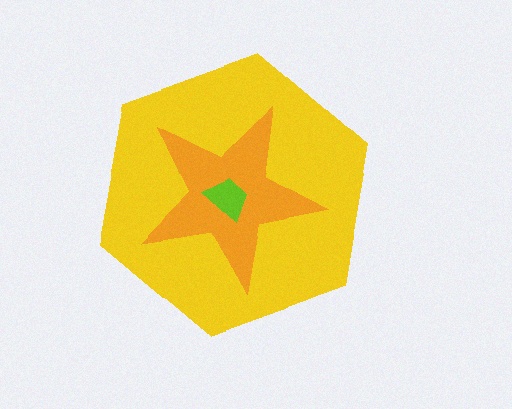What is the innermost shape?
The lime trapezoid.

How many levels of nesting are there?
3.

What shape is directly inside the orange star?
The lime trapezoid.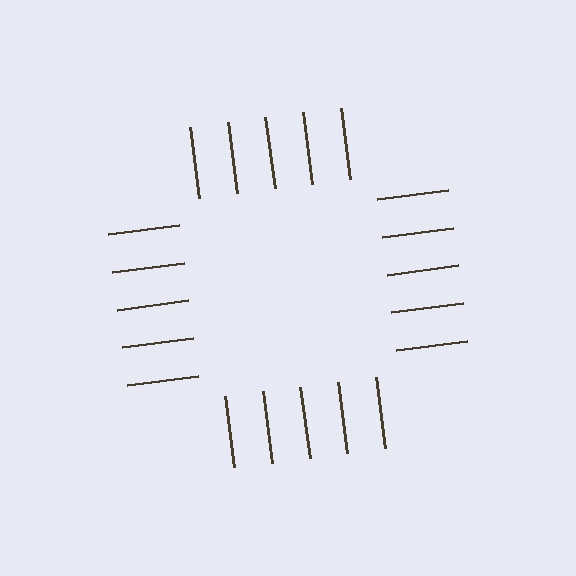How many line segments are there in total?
20 — 5 along each of the 4 edges.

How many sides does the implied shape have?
4 sides — the line-ends trace a square.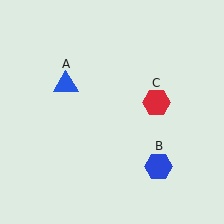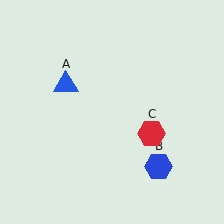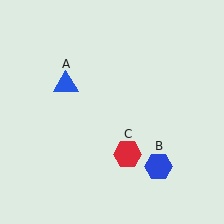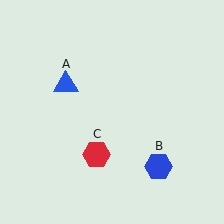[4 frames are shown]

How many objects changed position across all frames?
1 object changed position: red hexagon (object C).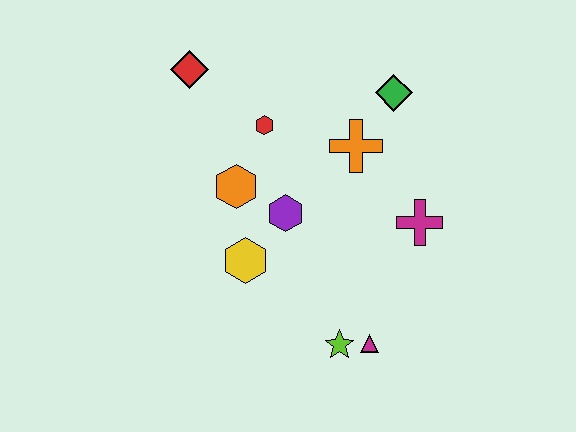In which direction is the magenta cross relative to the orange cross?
The magenta cross is below the orange cross.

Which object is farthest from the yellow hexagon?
The green diamond is farthest from the yellow hexagon.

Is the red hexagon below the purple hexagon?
No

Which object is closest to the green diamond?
The orange cross is closest to the green diamond.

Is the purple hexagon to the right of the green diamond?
No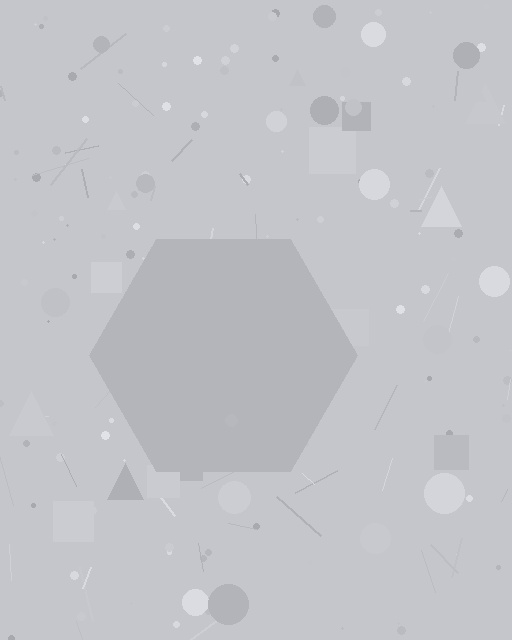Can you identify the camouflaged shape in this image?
The camouflaged shape is a hexagon.